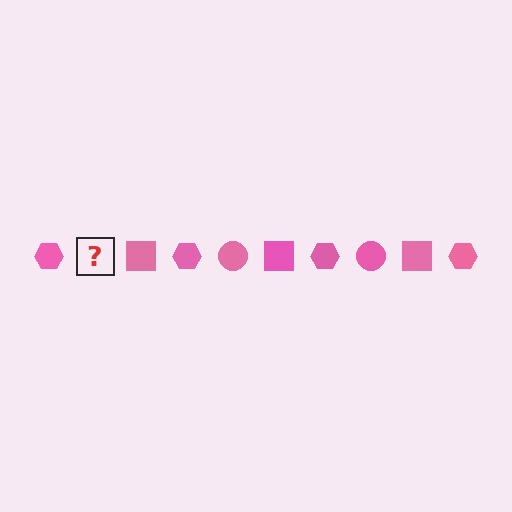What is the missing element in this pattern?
The missing element is a pink circle.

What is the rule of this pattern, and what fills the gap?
The rule is that the pattern cycles through hexagon, circle, square shapes in pink. The gap should be filled with a pink circle.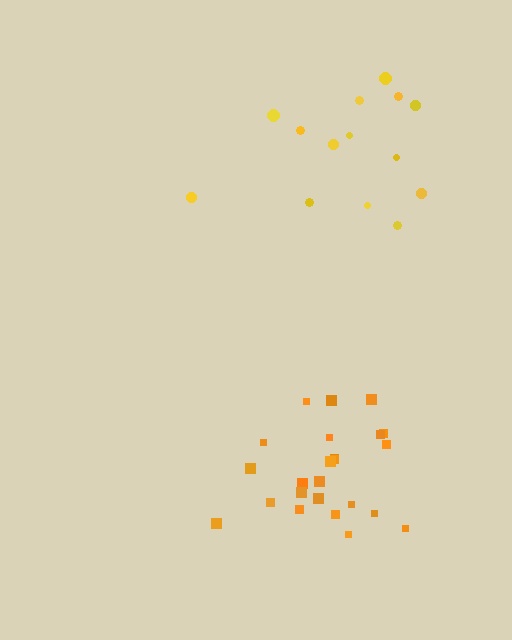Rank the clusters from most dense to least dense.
orange, yellow.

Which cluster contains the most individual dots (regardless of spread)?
Orange (24).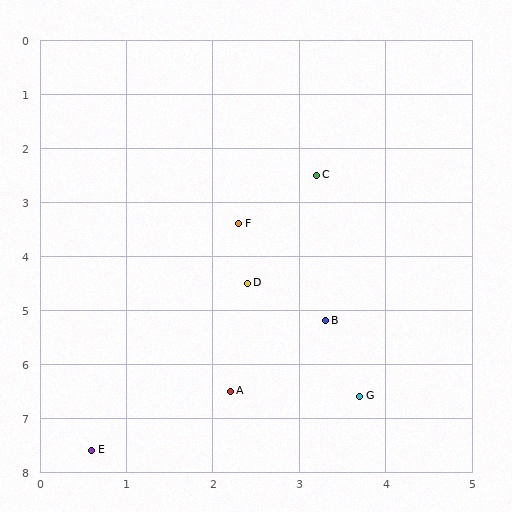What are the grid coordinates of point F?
Point F is at approximately (2.3, 3.4).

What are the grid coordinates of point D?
Point D is at approximately (2.4, 4.5).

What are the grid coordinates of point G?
Point G is at approximately (3.7, 6.6).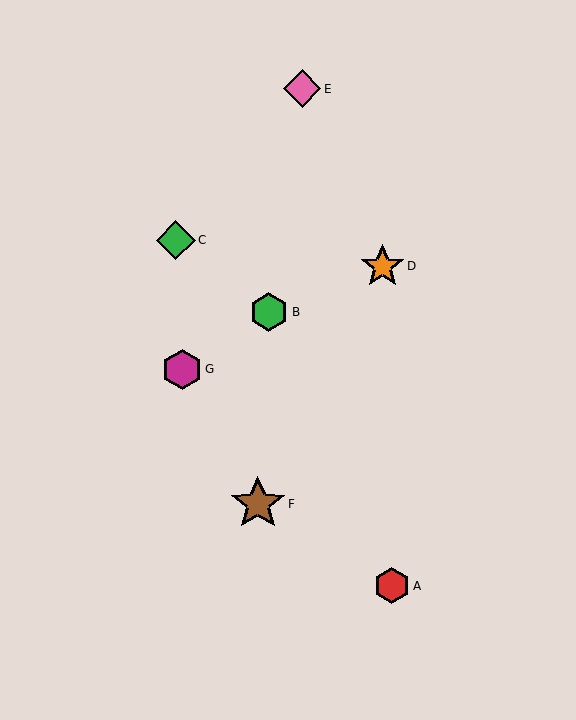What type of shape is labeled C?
Shape C is a green diamond.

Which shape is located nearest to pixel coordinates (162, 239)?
The green diamond (labeled C) at (176, 240) is nearest to that location.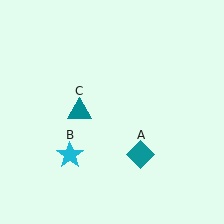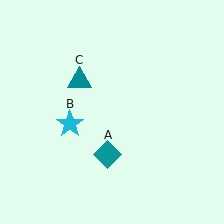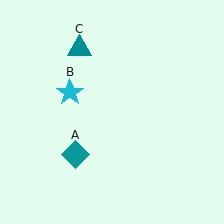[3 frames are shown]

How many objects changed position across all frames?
3 objects changed position: teal diamond (object A), cyan star (object B), teal triangle (object C).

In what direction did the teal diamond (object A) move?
The teal diamond (object A) moved left.